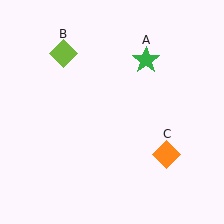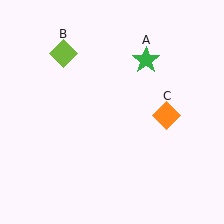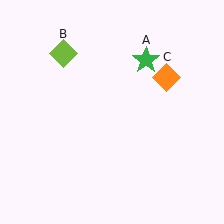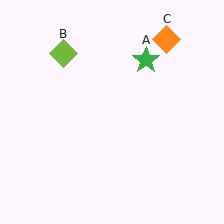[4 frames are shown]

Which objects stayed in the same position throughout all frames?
Green star (object A) and lime diamond (object B) remained stationary.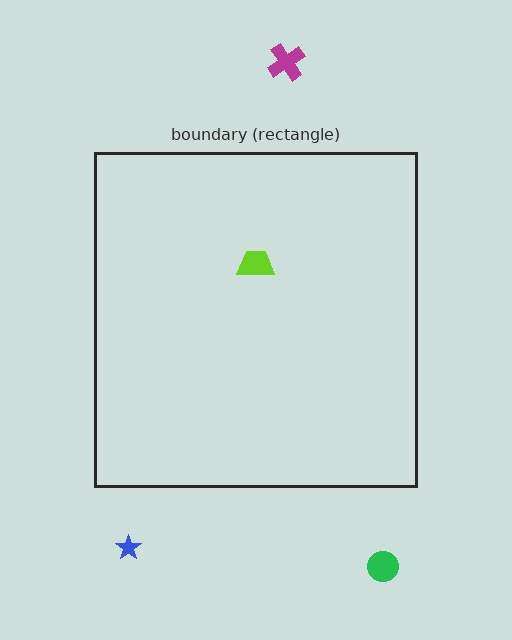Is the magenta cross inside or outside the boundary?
Outside.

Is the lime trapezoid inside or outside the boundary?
Inside.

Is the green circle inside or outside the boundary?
Outside.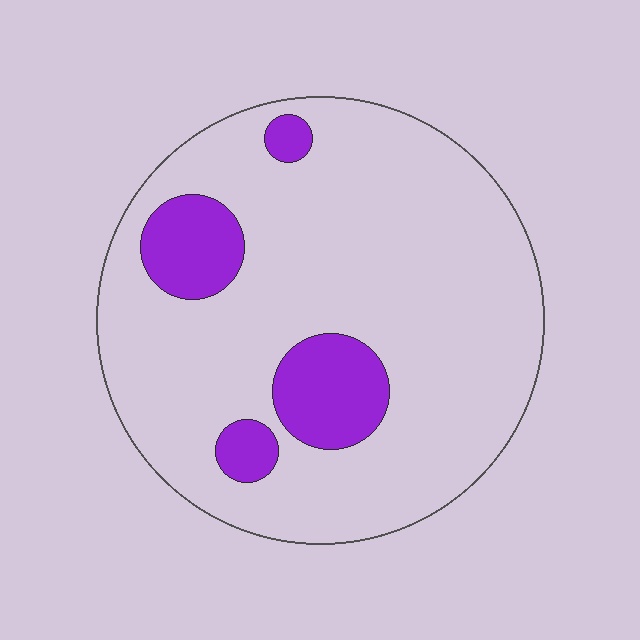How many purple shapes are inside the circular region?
4.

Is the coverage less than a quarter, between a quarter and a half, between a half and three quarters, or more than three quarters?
Less than a quarter.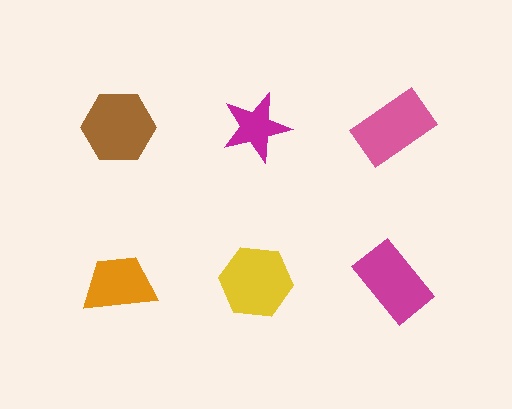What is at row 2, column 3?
A magenta rectangle.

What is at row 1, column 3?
A pink rectangle.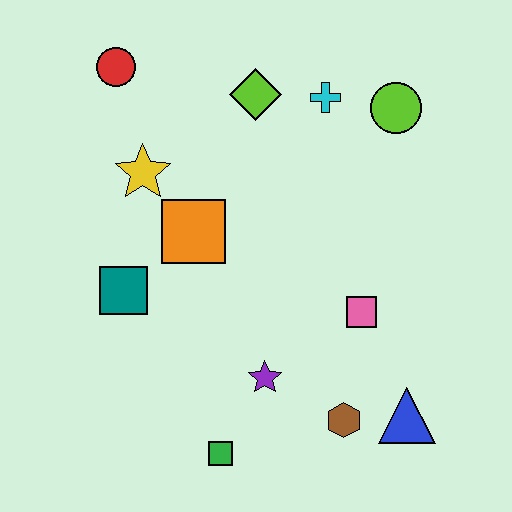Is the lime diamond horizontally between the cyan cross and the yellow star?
Yes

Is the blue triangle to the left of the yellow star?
No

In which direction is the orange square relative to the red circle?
The orange square is below the red circle.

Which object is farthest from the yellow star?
The blue triangle is farthest from the yellow star.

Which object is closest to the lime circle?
The cyan cross is closest to the lime circle.